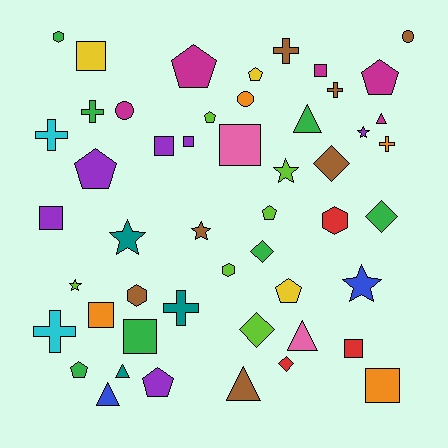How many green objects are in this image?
There are 7 green objects.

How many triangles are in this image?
There are 6 triangles.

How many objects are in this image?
There are 50 objects.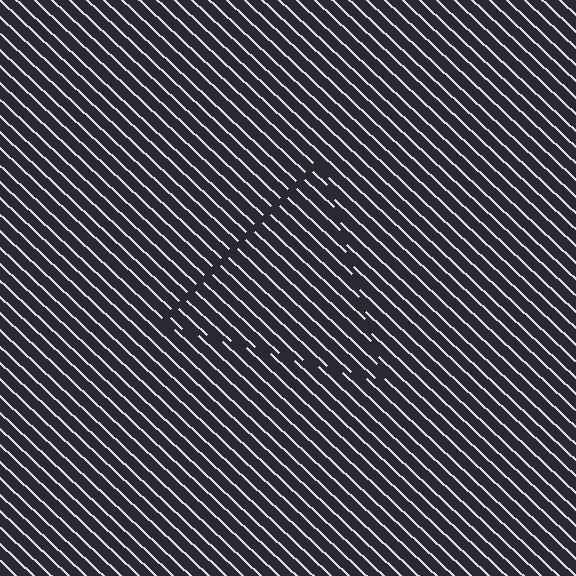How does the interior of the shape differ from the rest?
The interior of the shape contains the same grating, shifted by half a period — the contour is defined by the phase discontinuity where line-ends from the inner and outer gratings abut.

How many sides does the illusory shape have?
3 sides — the line-ends trace a triangle.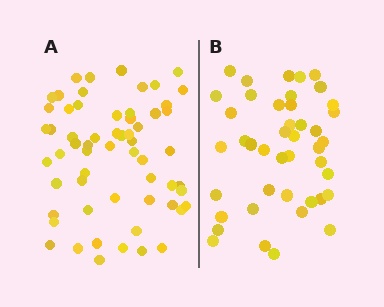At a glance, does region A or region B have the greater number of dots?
Region A (the left region) has more dots.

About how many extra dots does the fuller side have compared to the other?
Region A has approximately 15 more dots than region B.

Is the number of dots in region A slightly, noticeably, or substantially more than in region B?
Region A has noticeably more, but not dramatically so. The ratio is roughly 1.4 to 1.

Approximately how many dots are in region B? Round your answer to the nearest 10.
About 40 dots. (The exact count is 43, which rounds to 40.)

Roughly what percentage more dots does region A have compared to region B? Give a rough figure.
About 40% more.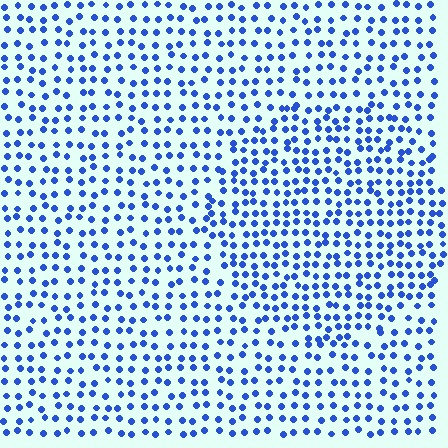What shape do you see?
I see a circle.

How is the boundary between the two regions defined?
The boundary is defined by a change in element density (approximately 1.5x ratio). All elements are the same color, size, and shape.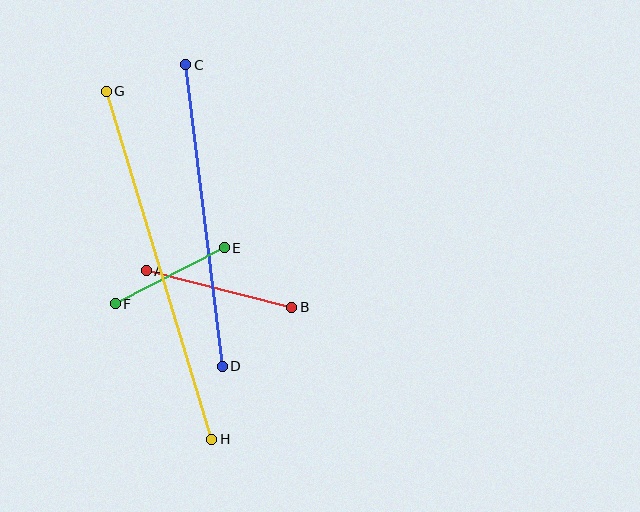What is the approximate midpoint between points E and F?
The midpoint is at approximately (170, 276) pixels.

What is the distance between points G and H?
The distance is approximately 364 pixels.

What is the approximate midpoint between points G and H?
The midpoint is at approximately (159, 265) pixels.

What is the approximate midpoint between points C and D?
The midpoint is at approximately (204, 216) pixels.